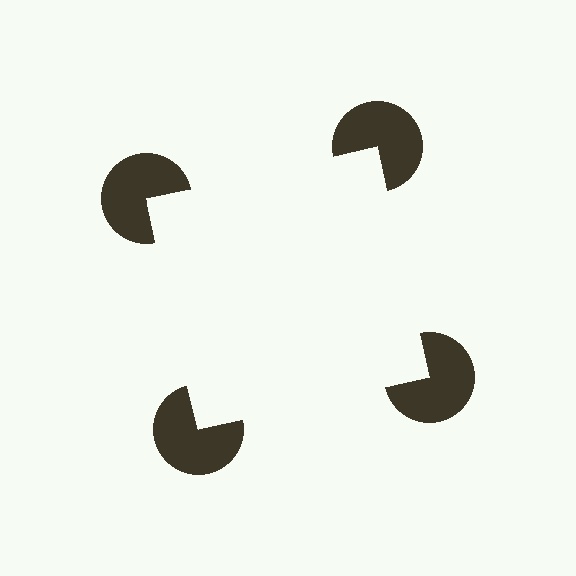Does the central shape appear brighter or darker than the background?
It typically appears slightly brighter than the background, even though no actual brightness change is drawn.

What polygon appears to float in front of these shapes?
An illusory square — its edges are inferred from the aligned wedge cuts in the pac-man discs, not physically drawn.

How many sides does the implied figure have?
4 sides.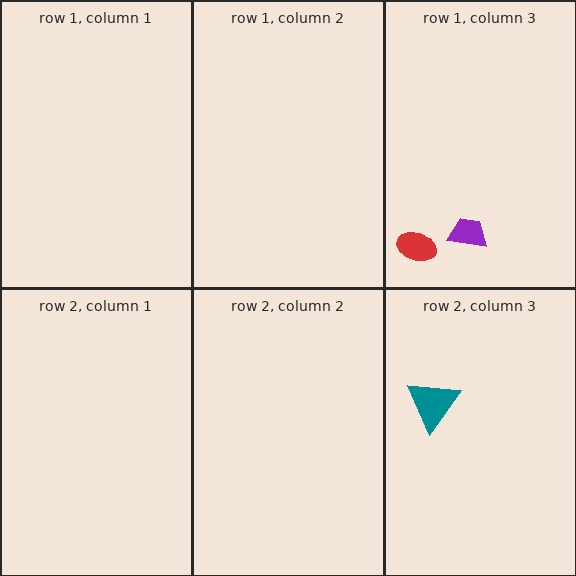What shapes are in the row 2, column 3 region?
The teal triangle.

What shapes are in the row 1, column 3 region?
The red ellipse, the purple trapezoid.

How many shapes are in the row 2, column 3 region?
1.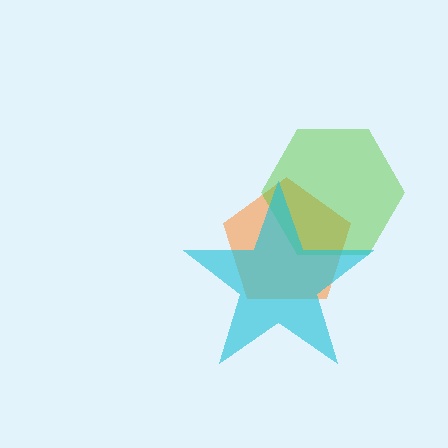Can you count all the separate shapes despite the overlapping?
Yes, there are 3 separate shapes.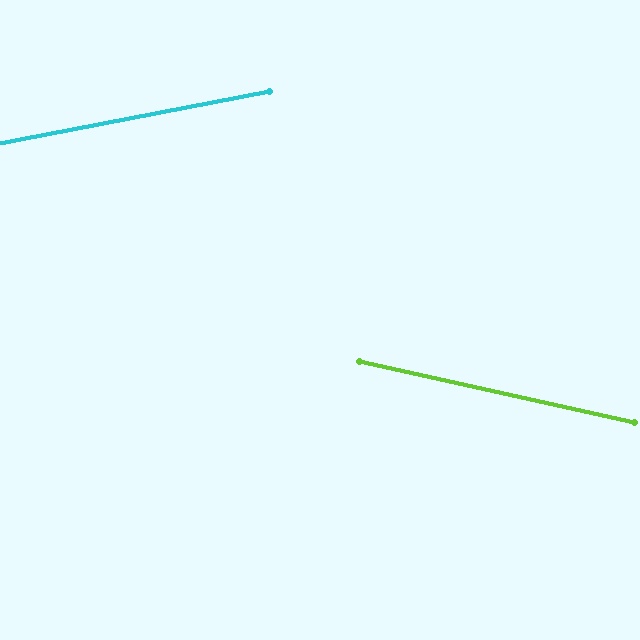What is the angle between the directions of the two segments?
Approximately 24 degrees.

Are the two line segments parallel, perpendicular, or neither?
Neither parallel nor perpendicular — they differ by about 24°.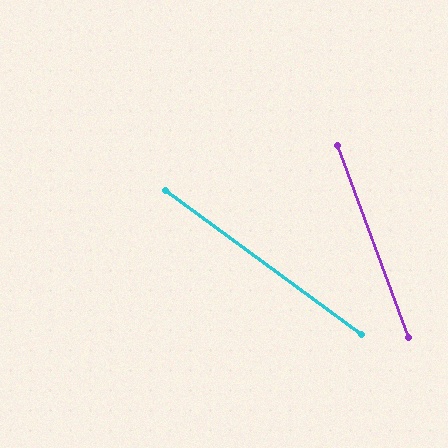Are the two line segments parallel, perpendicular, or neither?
Neither parallel nor perpendicular — they differ by about 33°.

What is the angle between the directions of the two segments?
Approximately 33 degrees.